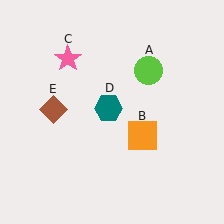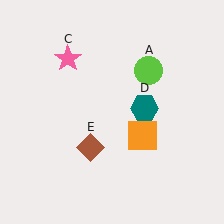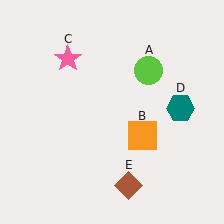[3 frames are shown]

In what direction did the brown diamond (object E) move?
The brown diamond (object E) moved down and to the right.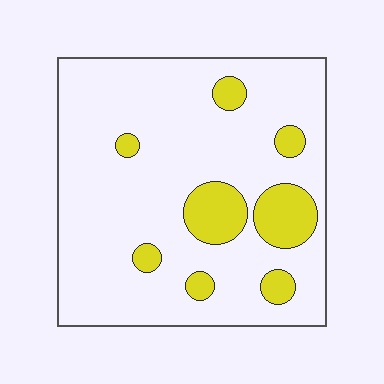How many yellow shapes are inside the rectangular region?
8.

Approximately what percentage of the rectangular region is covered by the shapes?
Approximately 15%.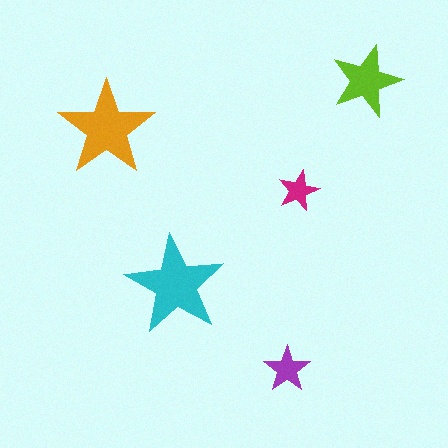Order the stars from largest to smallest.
the cyan one, the orange one, the lime one, the purple one, the magenta one.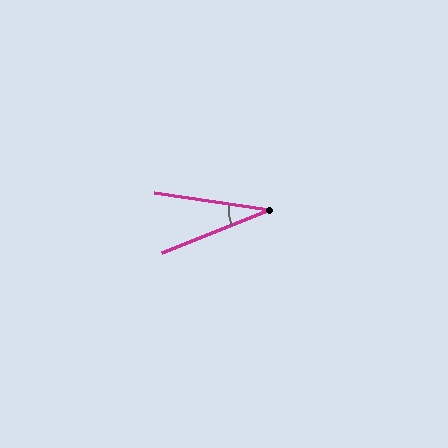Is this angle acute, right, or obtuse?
It is acute.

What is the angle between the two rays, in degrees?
Approximately 30 degrees.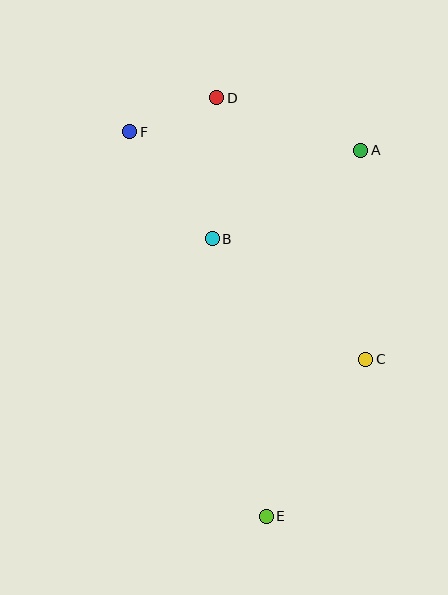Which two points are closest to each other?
Points D and F are closest to each other.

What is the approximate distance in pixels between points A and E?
The distance between A and E is approximately 378 pixels.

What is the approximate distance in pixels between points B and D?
The distance between B and D is approximately 141 pixels.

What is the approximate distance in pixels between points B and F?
The distance between B and F is approximately 135 pixels.